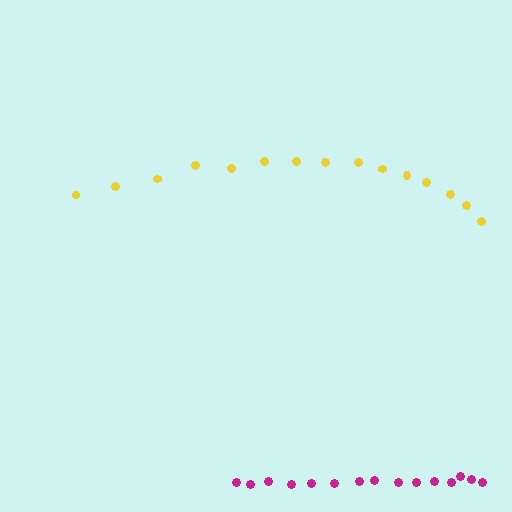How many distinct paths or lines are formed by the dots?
There are 2 distinct paths.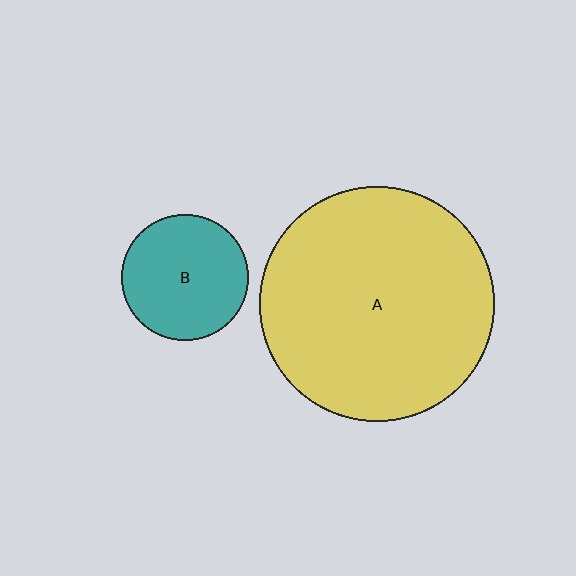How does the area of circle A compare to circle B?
Approximately 3.5 times.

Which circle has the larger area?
Circle A (yellow).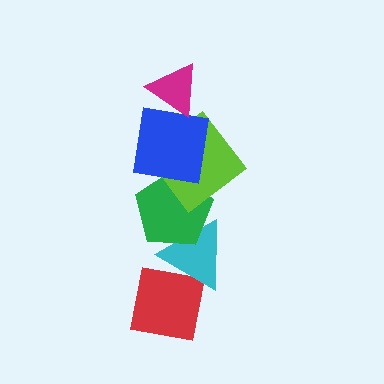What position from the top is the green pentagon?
The green pentagon is 4th from the top.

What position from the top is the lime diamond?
The lime diamond is 3rd from the top.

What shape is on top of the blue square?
The magenta triangle is on top of the blue square.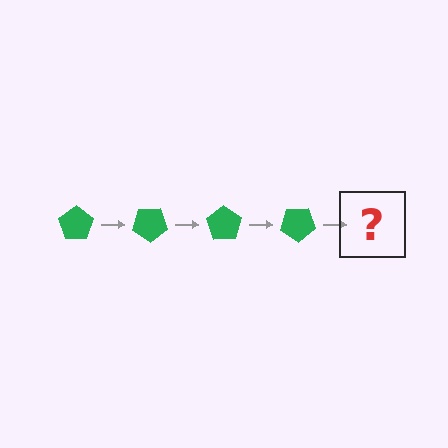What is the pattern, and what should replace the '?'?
The pattern is that the pentagon rotates 35 degrees each step. The '?' should be a green pentagon rotated 140 degrees.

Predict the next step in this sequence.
The next step is a green pentagon rotated 140 degrees.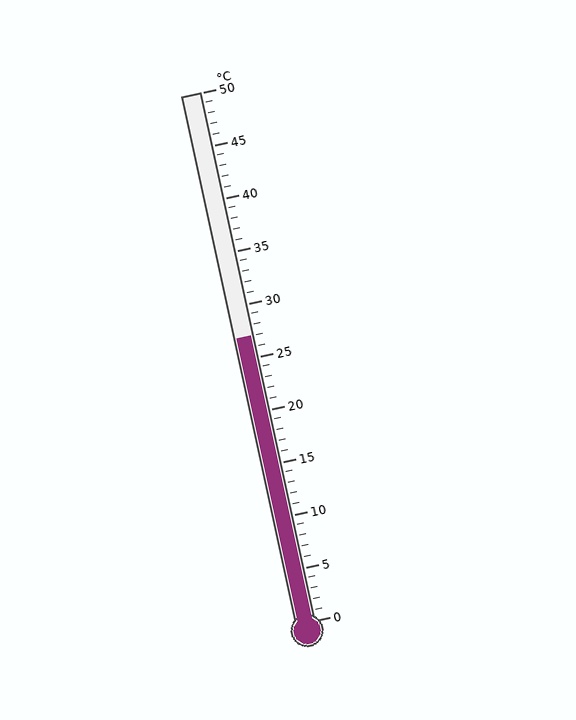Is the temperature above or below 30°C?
The temperature is below 30°C.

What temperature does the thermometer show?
The thermometer shows approximately 27°C.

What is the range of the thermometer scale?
The thermometer scale ranges from 0°C to 50°C.